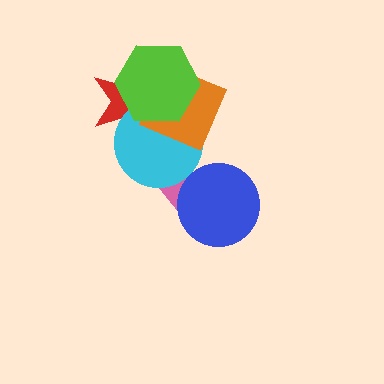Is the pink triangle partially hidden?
Yes, it is partially covered by another shape.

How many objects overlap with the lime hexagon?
3 objects overlap with the lime hexagon.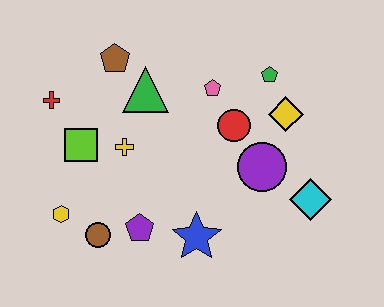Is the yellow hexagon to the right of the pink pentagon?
No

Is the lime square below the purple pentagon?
No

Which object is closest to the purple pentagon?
The brown circle is closest to the purple pentagon.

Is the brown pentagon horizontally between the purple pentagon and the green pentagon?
No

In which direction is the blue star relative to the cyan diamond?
The blue star is to the left of the cyan diamond.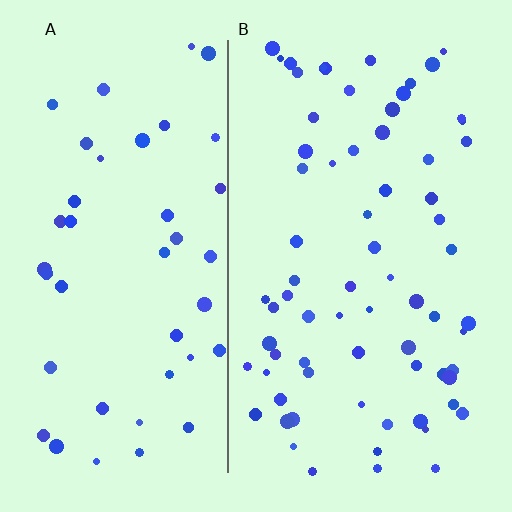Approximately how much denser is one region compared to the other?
Approximately 1.7× — region B over region A.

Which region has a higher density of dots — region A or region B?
B (the right).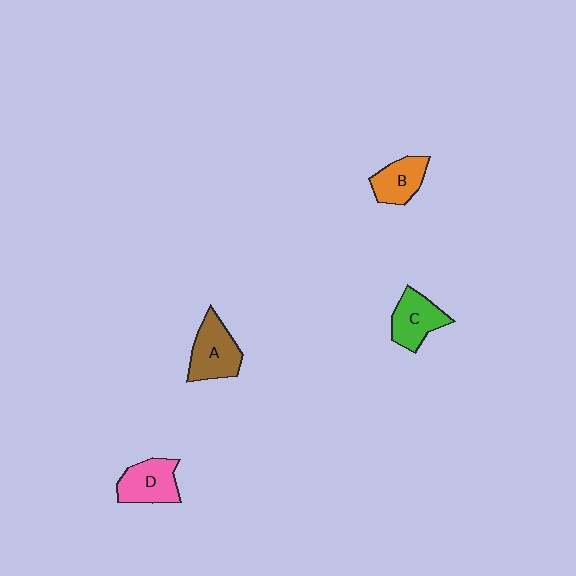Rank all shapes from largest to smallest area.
From largest to smallest: A (brown), D (pink), C (green), B (orange).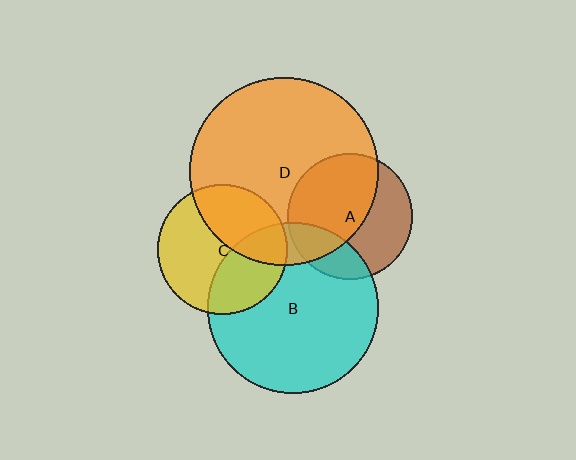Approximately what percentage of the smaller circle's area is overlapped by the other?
Approximately 15%.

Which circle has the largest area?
Circle D (orange).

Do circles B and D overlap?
Yes.